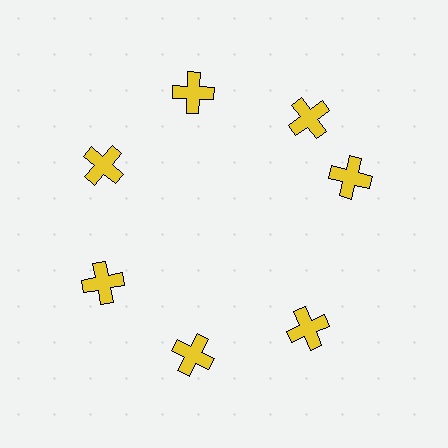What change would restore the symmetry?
The symmetry would be restored by rotating it back into even spacing with its neighbors so that all 7 crosses sit at equal angles and equal distance from the center.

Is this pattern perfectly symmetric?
No. The 7 yellow crosses are arranged in a ring, but one element near the 3 o'clock position is rotated out of alignment along the ring, breaking the 7-fold rotational symmetry.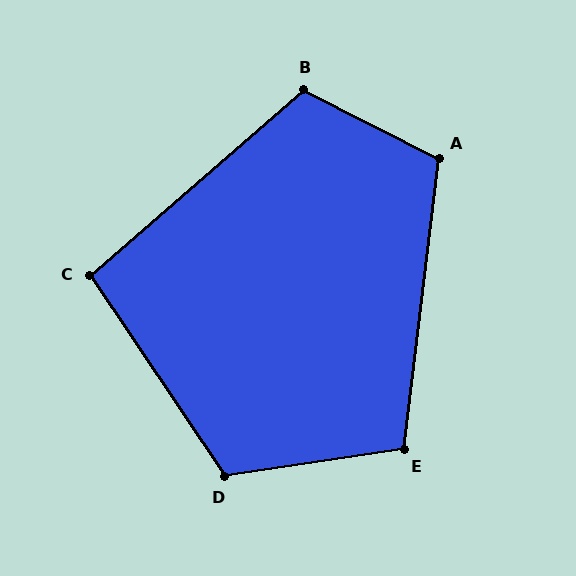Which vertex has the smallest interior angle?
C, at approximately 97 degrees.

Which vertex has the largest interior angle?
D, at approximately 115 degrees.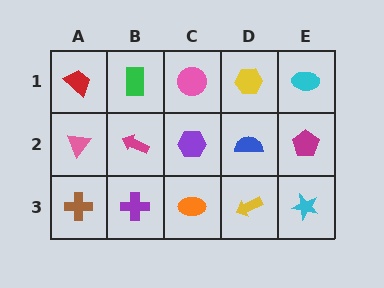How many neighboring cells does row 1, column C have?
3.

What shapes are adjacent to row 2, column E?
A cyan ellipse (row 1, column E), a cyan star (row 3, column E), a blue semicircle (row 2, column D).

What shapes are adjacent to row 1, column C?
A purple hexagon (row 2, column C), a green rectangle (row 1, column B), a yellow hexagon (row 1, column D).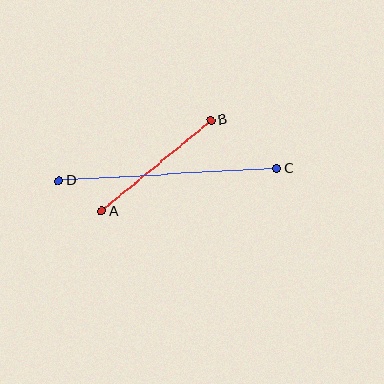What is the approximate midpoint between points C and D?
The midpoint is at approximately (168, 175) pixels.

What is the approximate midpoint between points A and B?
The midpoint is at approximately (156, 166) pixels.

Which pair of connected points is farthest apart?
Points C and D are farthest apart.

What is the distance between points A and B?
The distance is approximately 142 pixels.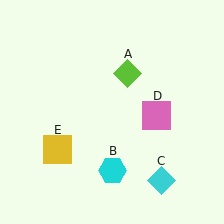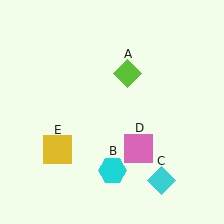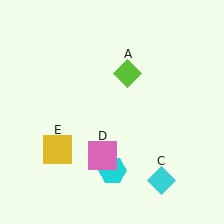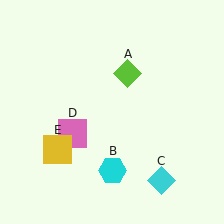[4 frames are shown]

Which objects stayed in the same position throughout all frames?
Lime diamond (object A) and cyan hexagon (object B) and cyan diamond (object C) and yellow square (object E) remained stationary.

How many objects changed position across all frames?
1 object changed position: pink square (object D).